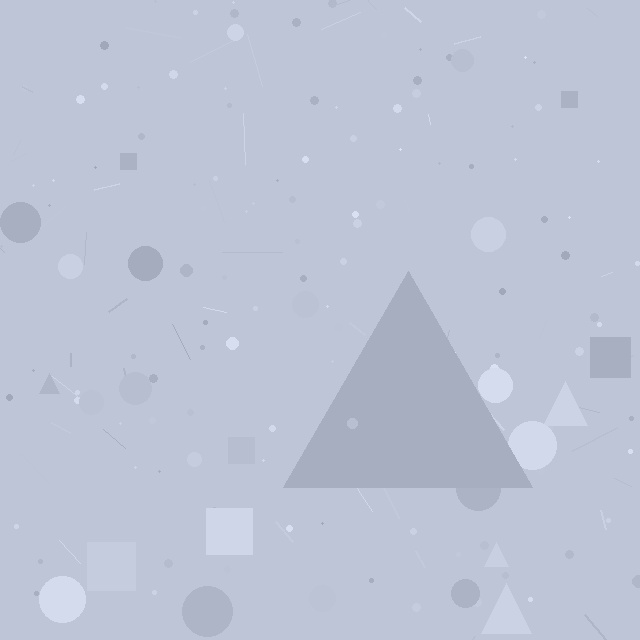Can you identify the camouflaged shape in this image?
The camouflaged shape is a triangle.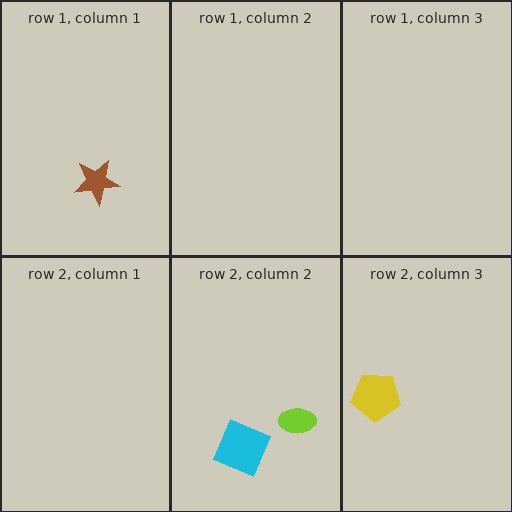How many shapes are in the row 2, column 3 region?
1.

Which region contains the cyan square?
The row 2, column 2 region.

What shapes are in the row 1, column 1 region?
The brown star.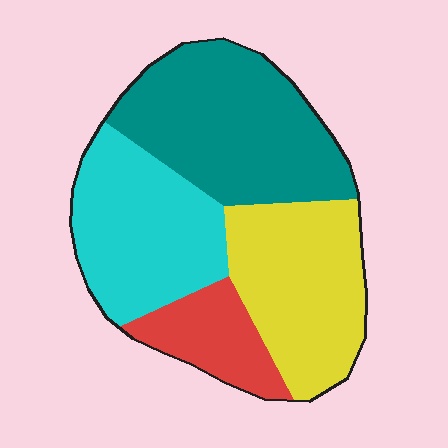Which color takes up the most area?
Teal, at roughly 35%.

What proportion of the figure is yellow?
Yellow covers 27% of the figure.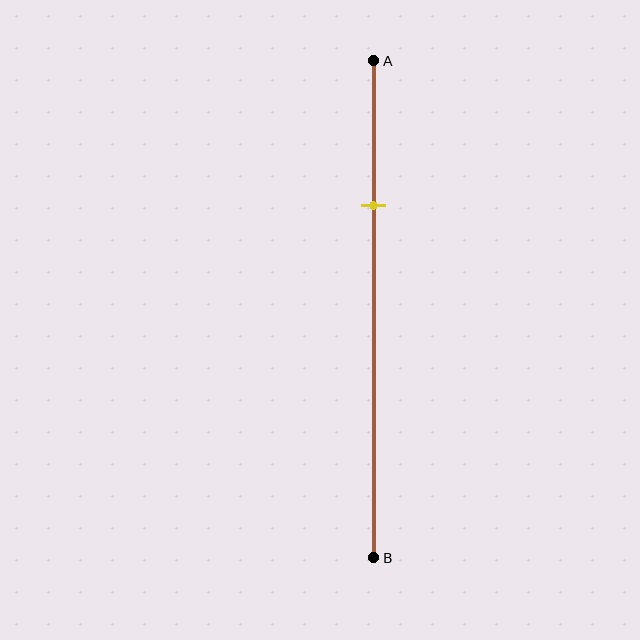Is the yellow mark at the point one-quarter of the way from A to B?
No, the mark is at about 30% from A, not at the 25% one-quarter point.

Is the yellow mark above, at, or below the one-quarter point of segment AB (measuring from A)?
The yellow mark is below the one-quarter point of segment AB.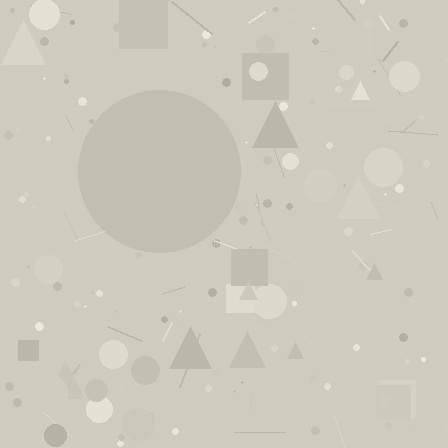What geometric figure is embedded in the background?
A circle is embedded in the background.